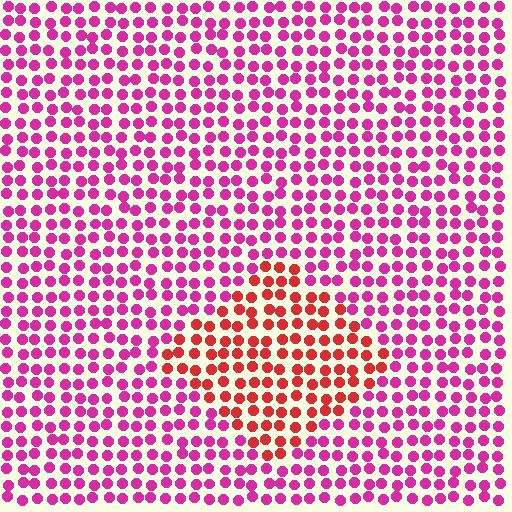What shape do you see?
I see a diamond.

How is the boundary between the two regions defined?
The boundary is defined purely by a slight shift in hue (about 40 degrees). Spacing, size, and orientation are identical on both sides.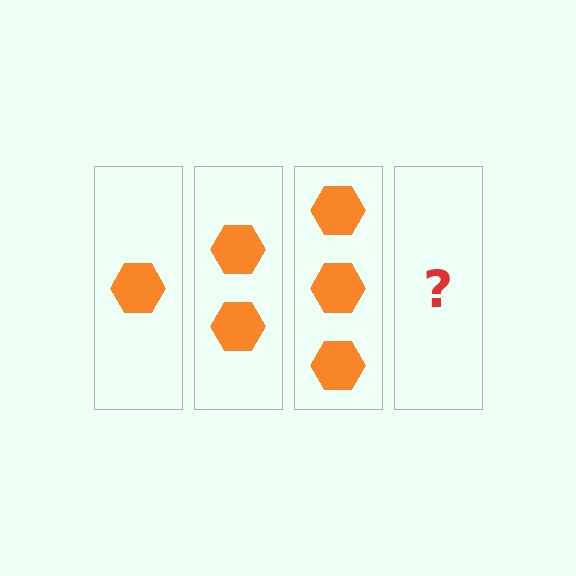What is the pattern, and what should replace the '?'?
The pattern is that each step adds one more hexagon. The '?' should be 4 hexagons.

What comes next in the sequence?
The next element should be 4 hexagons.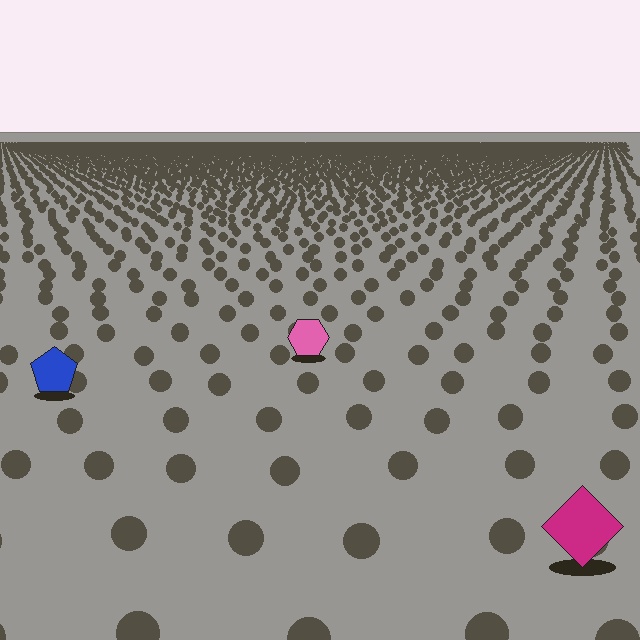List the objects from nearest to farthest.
From nearest to farthest: the magenta diamond, the blue pentagon, the pink hexagon.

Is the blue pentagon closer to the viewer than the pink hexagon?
Yes. The blue pentagon is closer — you can tell from the texture gradient: the ground texture is coarser near it.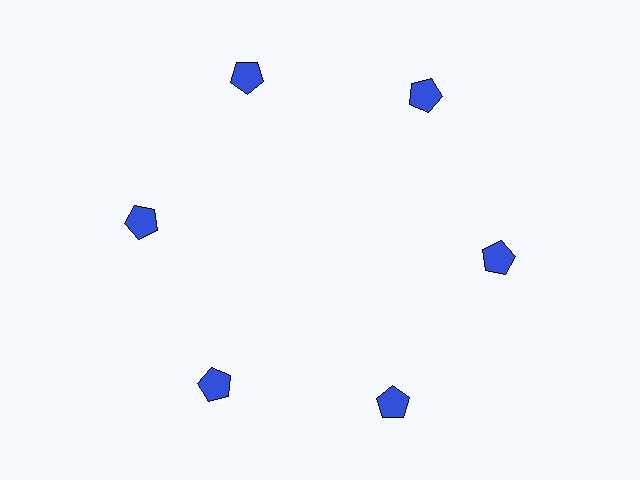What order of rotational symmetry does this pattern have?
This pattern has 6-fold rotational symmetry.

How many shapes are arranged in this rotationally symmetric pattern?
There are 6 shapes, arranged in 6 groups of 1.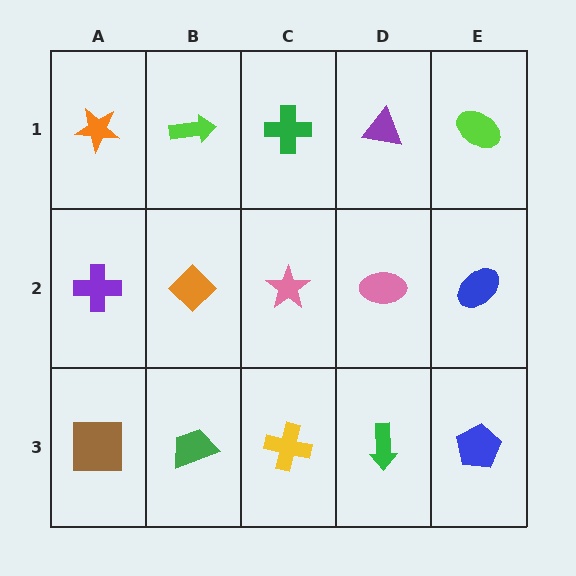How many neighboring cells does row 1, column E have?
2.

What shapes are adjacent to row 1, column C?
A pink star (row 2, column C), a lime arrow (row 1, column B), a purple triangle (row 1, column D).